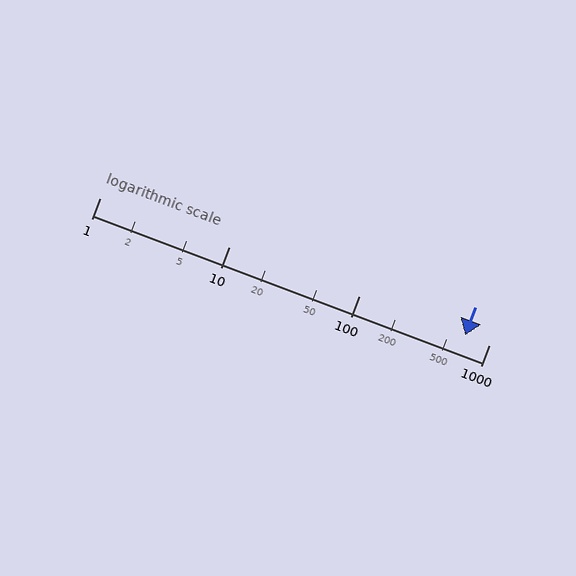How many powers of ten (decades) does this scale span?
The scale spans 3 decades, from 1 to 1000.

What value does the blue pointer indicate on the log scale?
The pointer indicates approximately 650.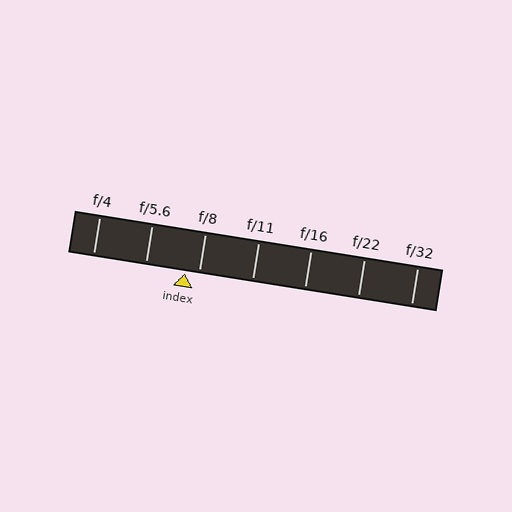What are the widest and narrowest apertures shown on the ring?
The widest aperture shown is f/4 and the narrowest is f/32.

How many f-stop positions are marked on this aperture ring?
There are 7 f-stop positions marked.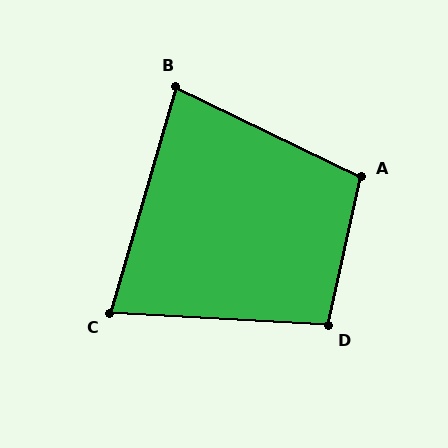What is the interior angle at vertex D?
Approximately 100 degrees (obtuse).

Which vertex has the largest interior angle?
A, at approximately 103 degrees.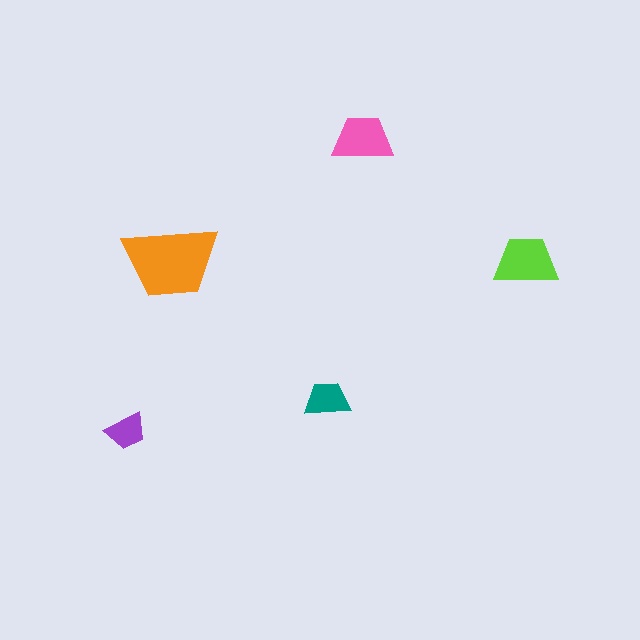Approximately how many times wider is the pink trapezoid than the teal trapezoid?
About 1.5 times wider.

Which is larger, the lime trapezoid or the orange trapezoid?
The orange one.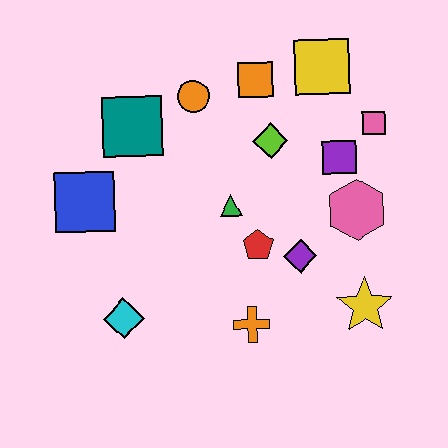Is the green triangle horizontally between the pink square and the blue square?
Yes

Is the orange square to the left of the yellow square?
Yes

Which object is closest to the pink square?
The purple square is closest to the pink square.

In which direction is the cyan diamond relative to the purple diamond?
The cyan diamond is to the left of the purple diamond.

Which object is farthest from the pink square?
The cyan diamond is farthest from the pink square.